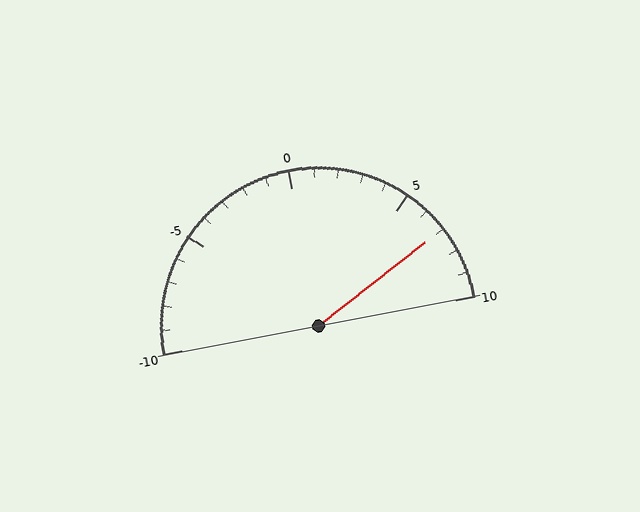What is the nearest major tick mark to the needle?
The nearest major tick mark is 5.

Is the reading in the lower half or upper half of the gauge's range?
The reading is in the upper half of the range (-10 to 10).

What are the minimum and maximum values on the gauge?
The gauge ranges from -10 to 10.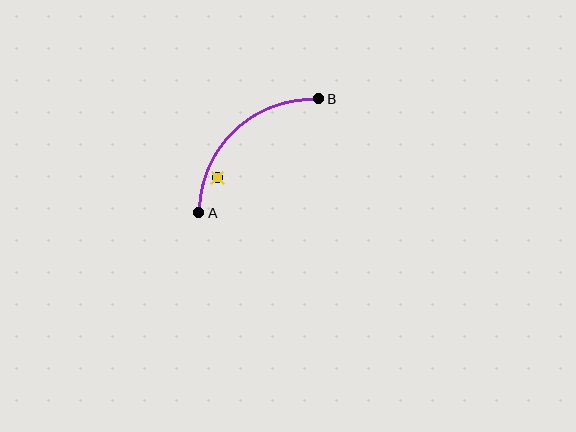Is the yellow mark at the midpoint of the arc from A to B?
No — the yellow mark does not lie on the arc at all. It sits slightly inside the curve.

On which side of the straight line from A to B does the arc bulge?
The arc bulges above and to the left of the straight line connecting A and B.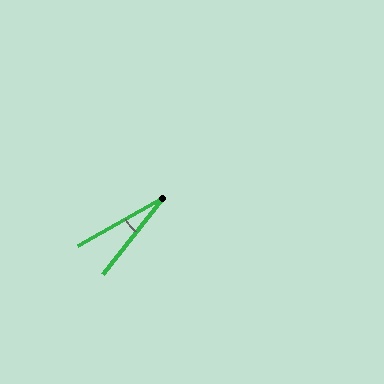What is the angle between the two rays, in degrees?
Approximately 22 degrees.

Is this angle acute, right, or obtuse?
It is acute.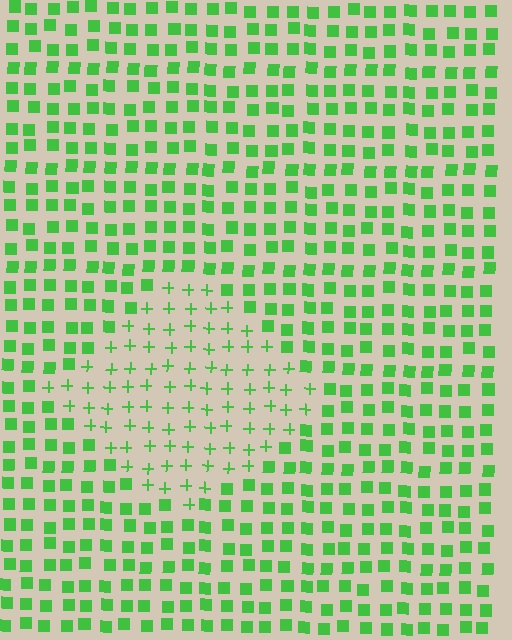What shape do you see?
I see a diamond.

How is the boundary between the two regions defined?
The boundary is defined by a change in element shape: plus signs inside vs. squares outside. All elements share the same color and spacing.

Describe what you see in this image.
The image is filled with small green elements arranged in a uniform grid. A diamond-shaped region contains plus signs, while the surrounding area contains squares. The boundary is defined purely by the change in element shape.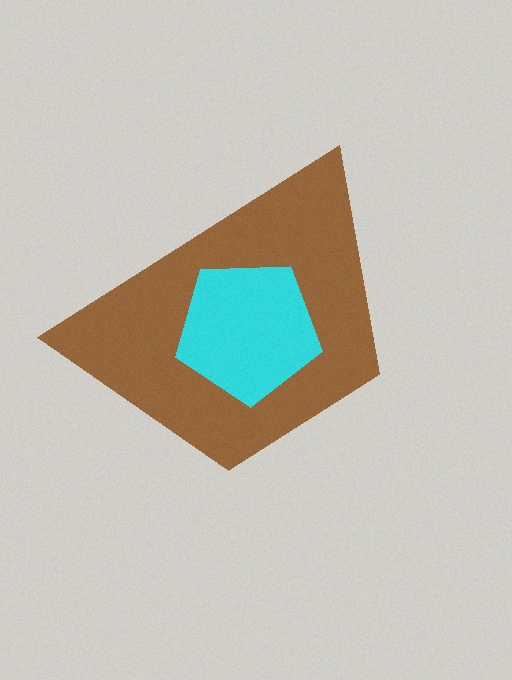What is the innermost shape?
The cyan pentagon.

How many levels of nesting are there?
2.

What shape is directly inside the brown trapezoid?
The cyan pentagon.